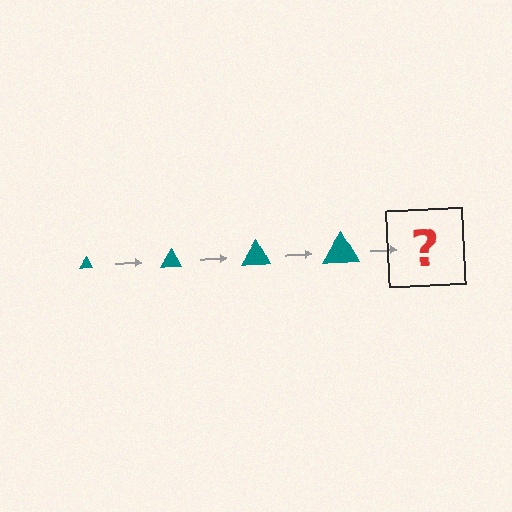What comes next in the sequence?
The next element should be a teal triangle, larger than the previous one.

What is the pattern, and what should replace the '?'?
The pattern is that the triangle gets progressively larger each step. The '?' should be a teal triangle, larger than the previous one.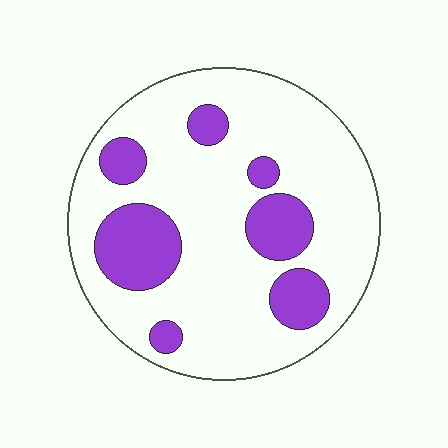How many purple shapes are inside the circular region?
7.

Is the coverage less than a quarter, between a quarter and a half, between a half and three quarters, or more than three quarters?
Less than a quarter.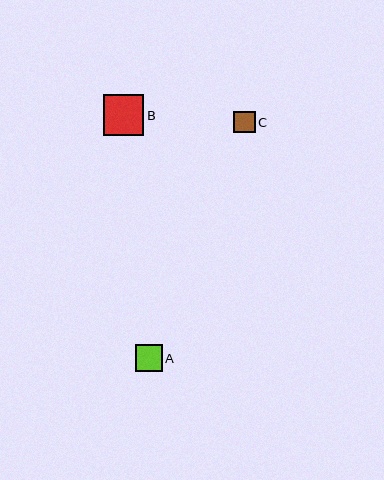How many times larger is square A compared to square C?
Square A is approximately 1.3 times the size of square C.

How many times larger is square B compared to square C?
Square B is approximately 1.9 times the size of square C.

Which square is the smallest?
Square C is the smallest with a size of approximately 21 pixels.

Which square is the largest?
Square B is the largest with a size of approximately 40 pixels.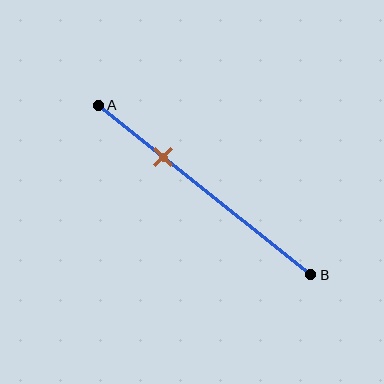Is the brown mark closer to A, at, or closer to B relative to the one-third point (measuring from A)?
The brown mark is approximately at the one-third point of segment AB.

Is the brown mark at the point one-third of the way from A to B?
Yes, the mark is approximately at the one-third point.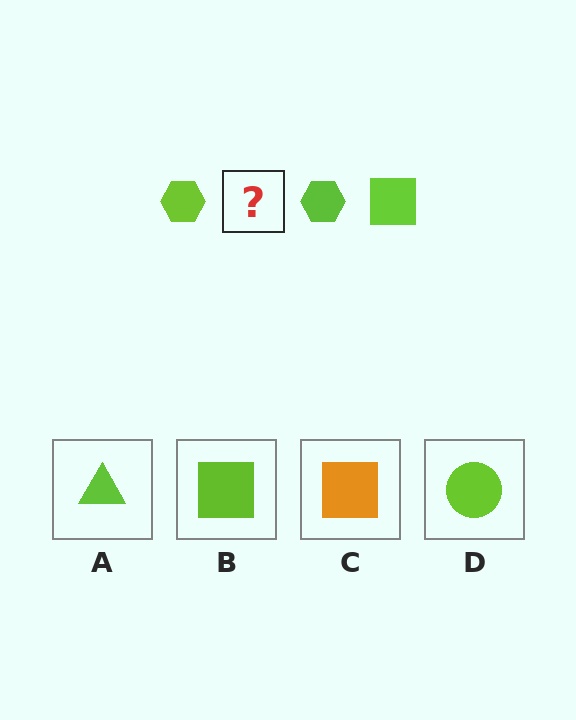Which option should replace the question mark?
Option B.